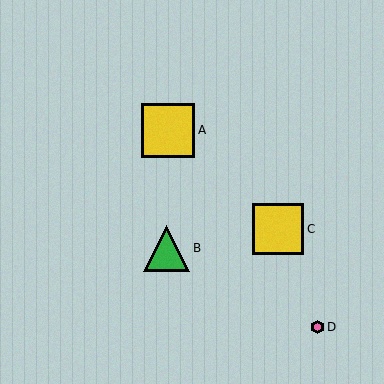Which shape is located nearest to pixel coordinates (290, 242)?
The yellow square (labeled C) at (278, 229) is nearest to that location.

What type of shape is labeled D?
Shape D is a pink hexagon.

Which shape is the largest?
The yellow square (labeled A) is the largest.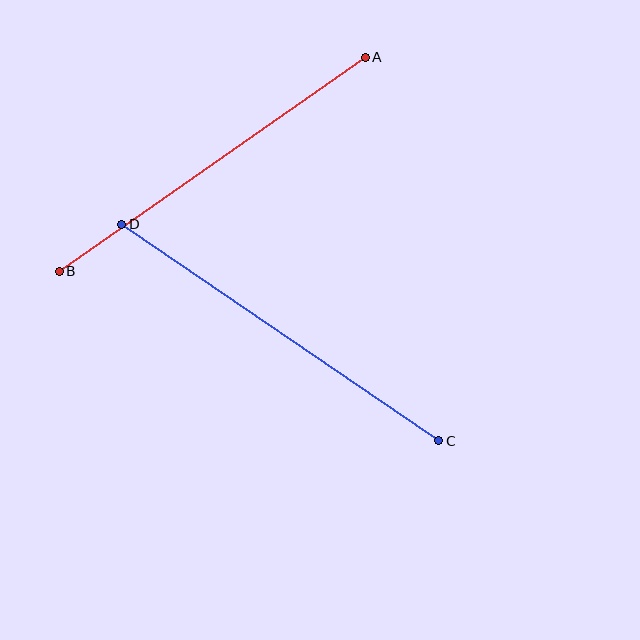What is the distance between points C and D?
The distance is approximately 384 pixels.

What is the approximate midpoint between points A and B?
The midpoint is at approximately (212, 164) pixels.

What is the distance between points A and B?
The distance is approximately 374 pixels.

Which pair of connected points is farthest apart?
Points C and D are farthest apart.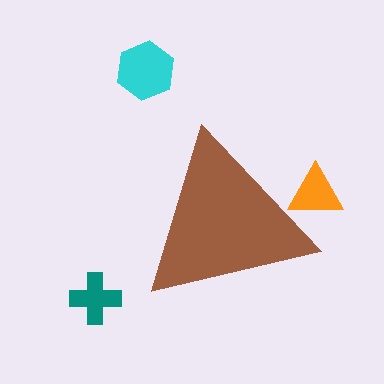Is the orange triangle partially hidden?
Yes, the orange triangle is partially hidden behind the brown triangle.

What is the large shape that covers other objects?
A brown triangle.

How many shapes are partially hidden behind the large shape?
1 shape is partially hidden.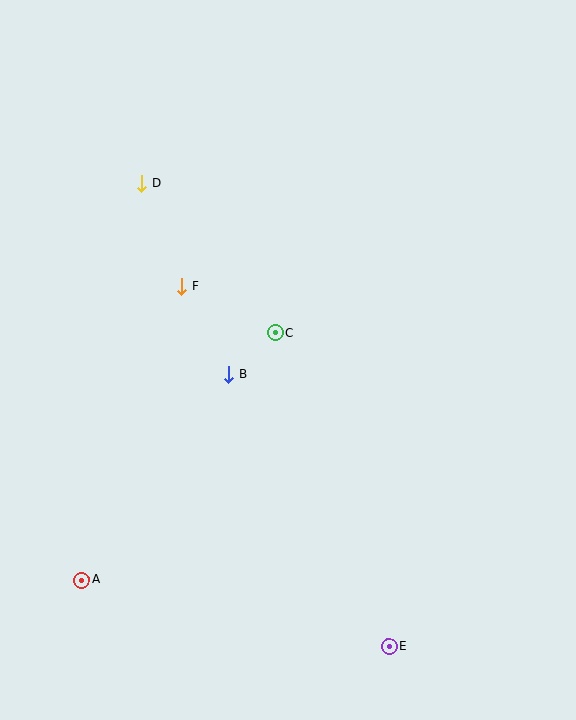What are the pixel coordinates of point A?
Point A is at (81, 580).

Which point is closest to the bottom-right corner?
Point E is closest to the bottom-right corner.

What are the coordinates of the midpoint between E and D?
The midpoint between E and D is at (265, 415).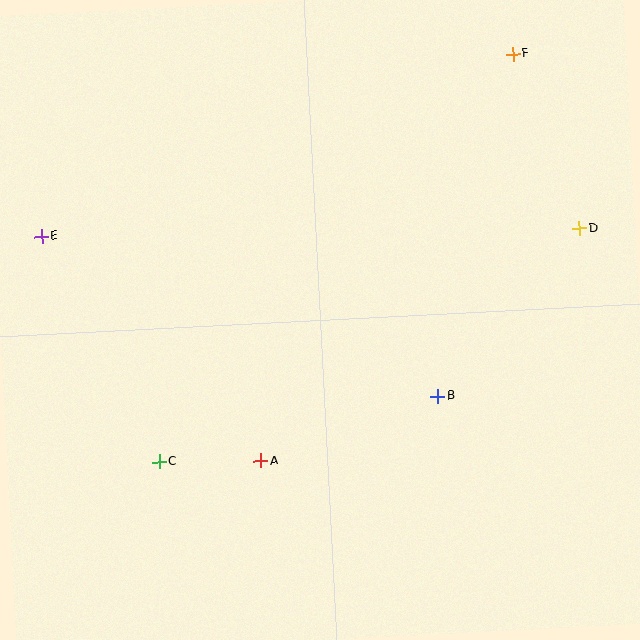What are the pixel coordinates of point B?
Point B is at (438, 396).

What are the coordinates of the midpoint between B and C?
The midpoint between B and C is at (299, 429).